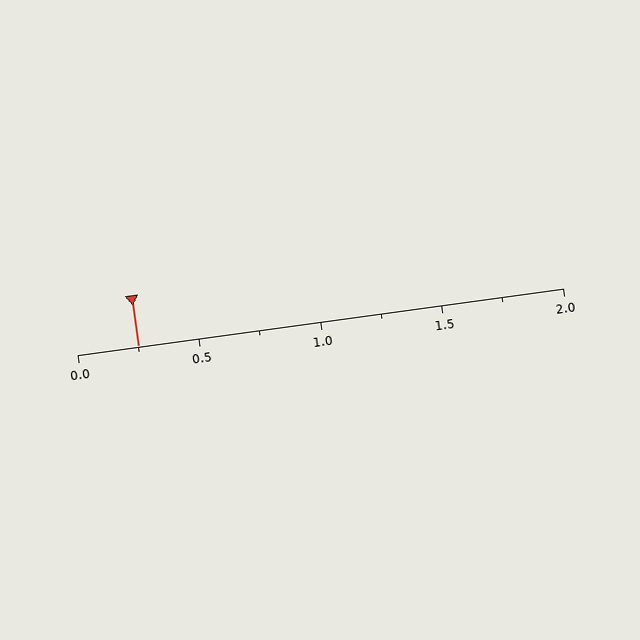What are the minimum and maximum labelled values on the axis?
The axis runs from 0.0 to 2.0.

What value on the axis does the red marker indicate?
The marker indicates approximately 0.25.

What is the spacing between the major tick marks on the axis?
The major ticks are spaced 0.5 apart.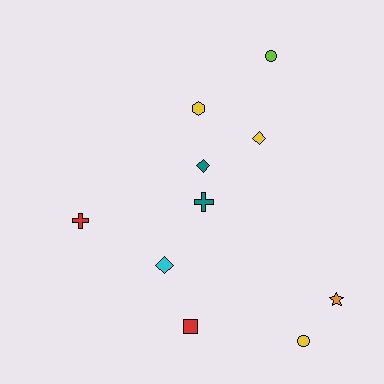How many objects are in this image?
There are 10 objects.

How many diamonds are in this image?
There are 3 diamonds.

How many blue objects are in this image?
There are no blue objects.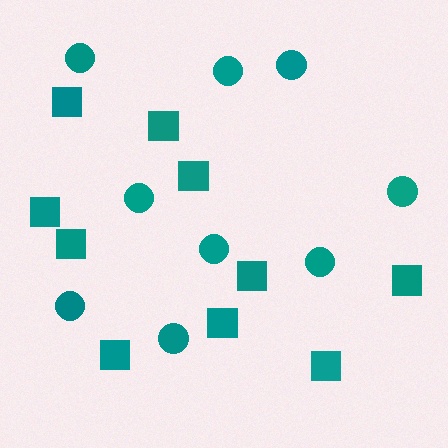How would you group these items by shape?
There are 2 groups: one group of squares (10) and one group of circles (9).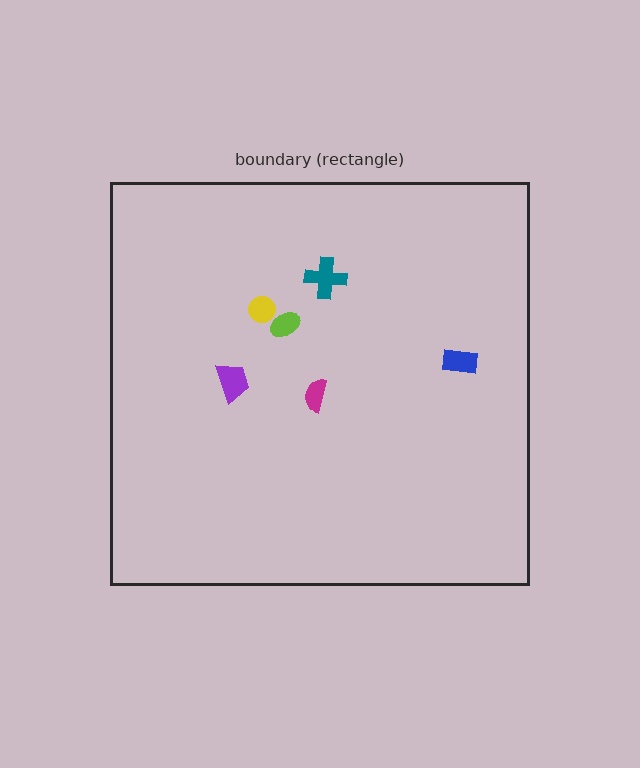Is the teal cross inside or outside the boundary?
Inside.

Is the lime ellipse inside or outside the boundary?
Inside.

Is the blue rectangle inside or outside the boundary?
Inside.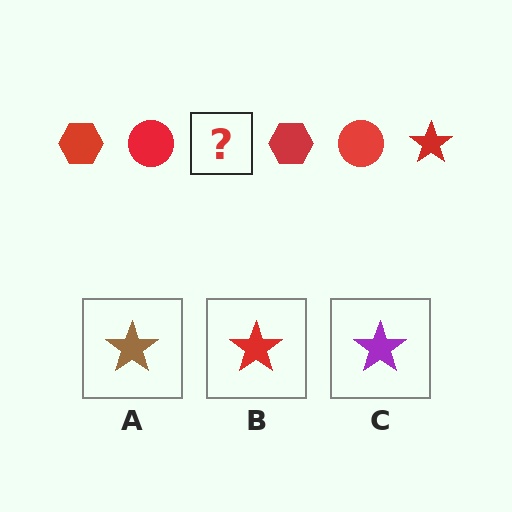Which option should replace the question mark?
Option B.